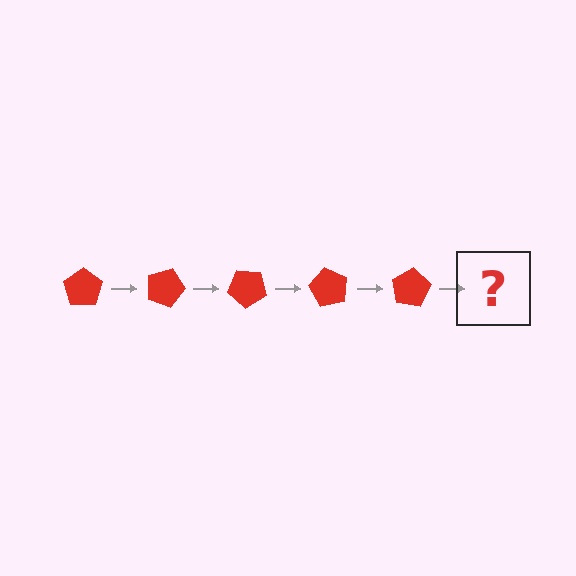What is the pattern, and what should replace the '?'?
The pattern is that the pentagon rotates 20 degrees each step. The '?' should be a red pentagon rotated 100 degrees.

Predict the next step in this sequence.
The next step is a red pentagon rotated 100 degrees.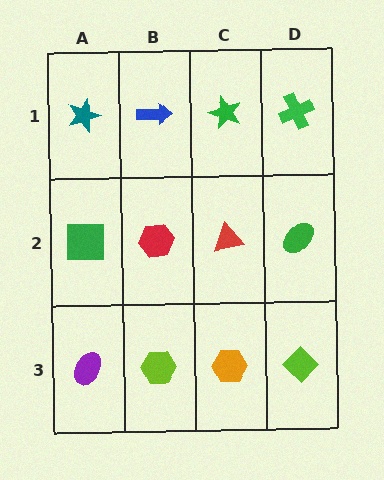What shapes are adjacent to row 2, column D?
A green cross (row 1, column D), a lime diamond (row 3, column D), a red triangle (row 2, column C).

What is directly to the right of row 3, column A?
A lime hexagon.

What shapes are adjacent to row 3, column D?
A green ellipse (row 2, column D), an orange hexagon (row 3, column C).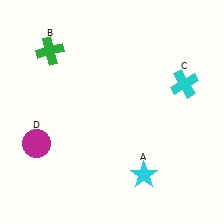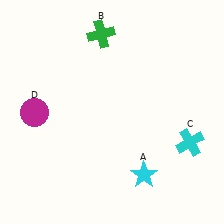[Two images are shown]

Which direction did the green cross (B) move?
The green cross (B) moved right.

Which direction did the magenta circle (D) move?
The magenta circle (D) moved up.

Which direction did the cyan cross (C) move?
The cyan cross (C) moved down.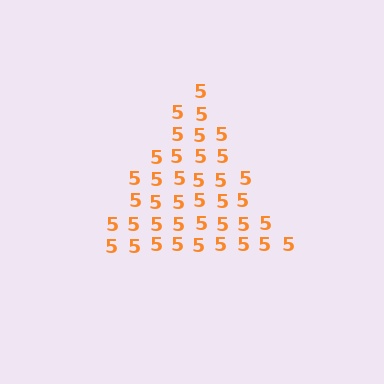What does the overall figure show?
The overall figure shows a triangle.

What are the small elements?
The small elements are digit 5's.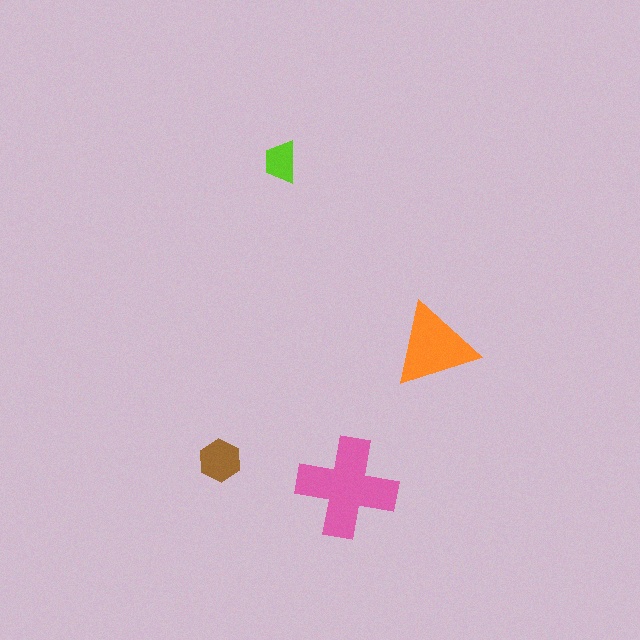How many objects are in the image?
There are 4 objects in the image.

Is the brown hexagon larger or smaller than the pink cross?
Smaller.